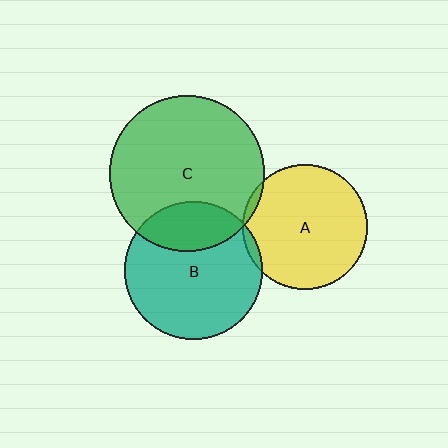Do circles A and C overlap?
Yes.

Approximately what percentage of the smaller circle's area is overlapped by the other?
Approximately 5%.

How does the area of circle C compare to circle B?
Approximately 1.3 times.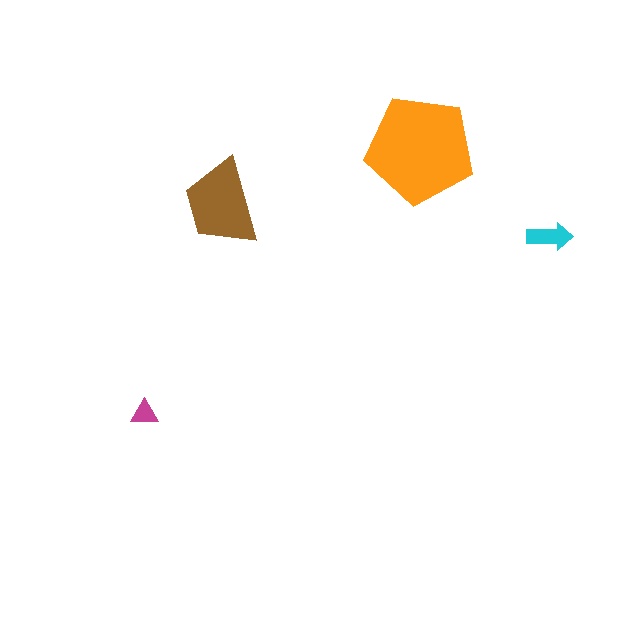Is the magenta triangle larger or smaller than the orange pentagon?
Smaller.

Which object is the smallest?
The magenta triangle.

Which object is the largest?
The orange pentagon.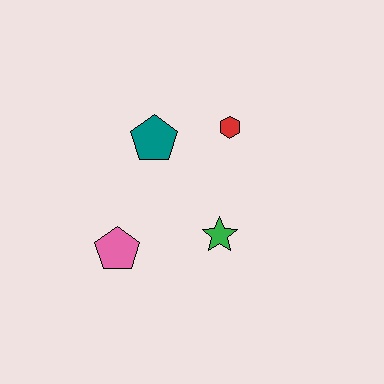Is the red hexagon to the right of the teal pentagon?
Yes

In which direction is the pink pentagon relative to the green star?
The pink pentagon is to the left of the green star.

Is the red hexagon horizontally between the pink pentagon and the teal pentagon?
No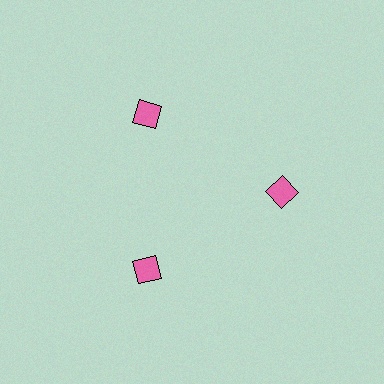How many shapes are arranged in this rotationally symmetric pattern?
There are 3 shapes, arranged in 3 groups of 1.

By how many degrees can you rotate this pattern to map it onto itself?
The pattern maps onto itself every 120 degrees of rotation.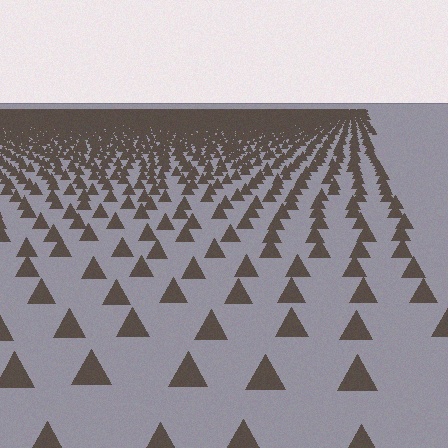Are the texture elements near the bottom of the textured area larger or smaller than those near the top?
Larger. Near the bottom, elements are closer to the viewer and appear at a bigger on-screen size.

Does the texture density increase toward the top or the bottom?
Density increases toward the top.